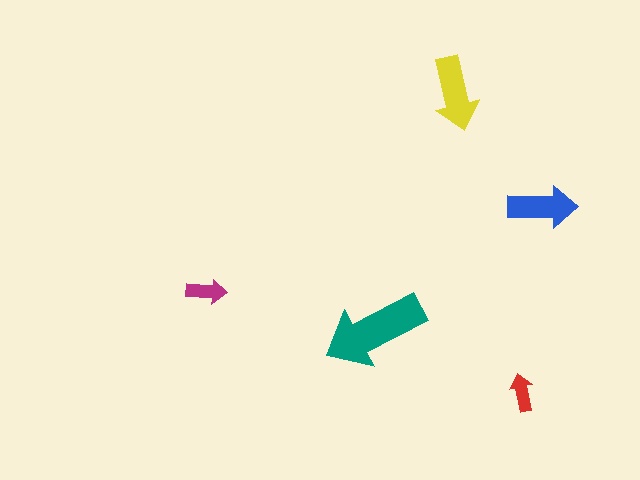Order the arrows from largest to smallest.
the teal one, the yellow one, the blue one, the magenta one, the red one.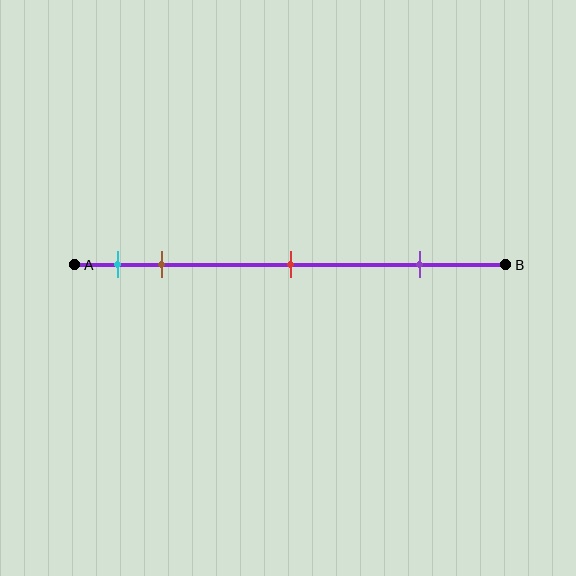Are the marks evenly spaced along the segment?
No, the marks are not evenly spaced.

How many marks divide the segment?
There are 4 marks dividing the segment.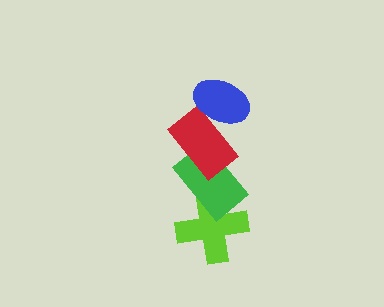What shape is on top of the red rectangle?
The blue ellipse is on top of the red rectangle.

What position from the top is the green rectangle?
The green rectangle is 3rd from the top.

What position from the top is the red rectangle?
The red rectangle is 2nd from the top.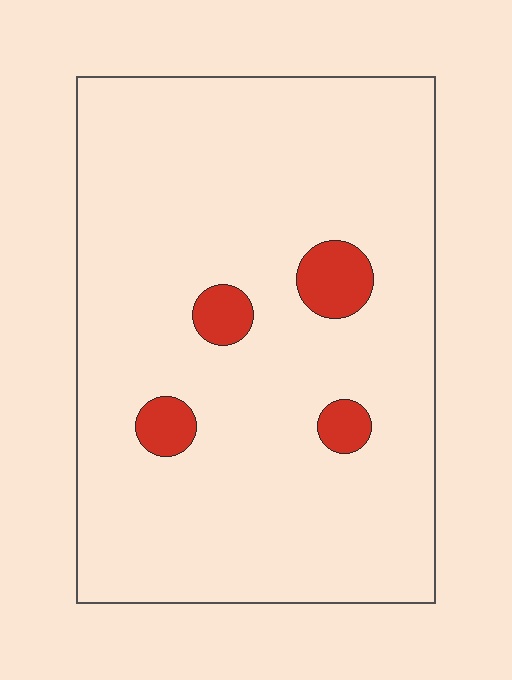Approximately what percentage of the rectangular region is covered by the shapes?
Approximately 5%.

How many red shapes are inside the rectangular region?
4.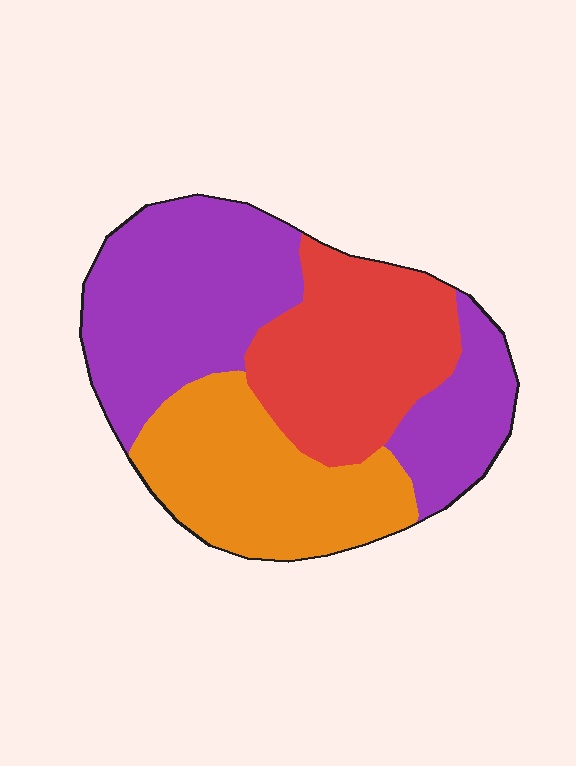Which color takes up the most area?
Purple, at roughly 45%.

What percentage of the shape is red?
Red covers 28% of the shape.